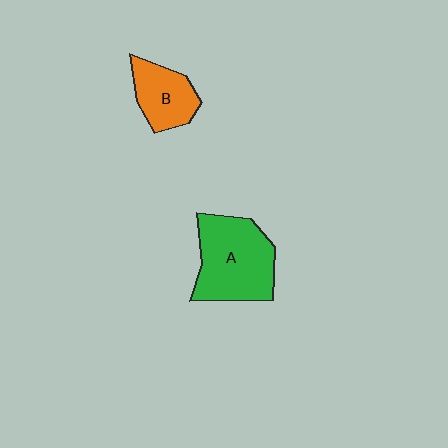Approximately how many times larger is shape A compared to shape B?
Approximately 1.8 times.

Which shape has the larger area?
Shape A (green).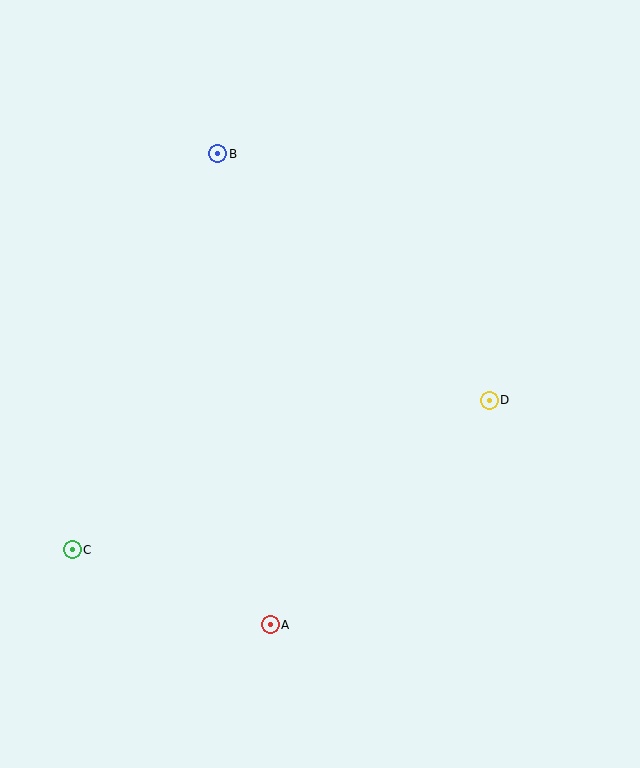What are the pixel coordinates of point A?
Point A is at (270, 625).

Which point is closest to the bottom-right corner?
Point A is closest to the bottom-right corner.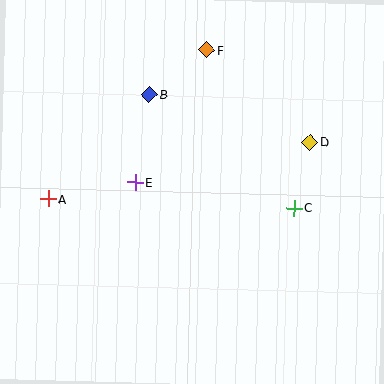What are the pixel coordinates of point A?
Point A is at (48, 199).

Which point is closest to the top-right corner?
Point D is closest to the top-right corner.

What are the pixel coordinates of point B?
Point B is at (149, 95).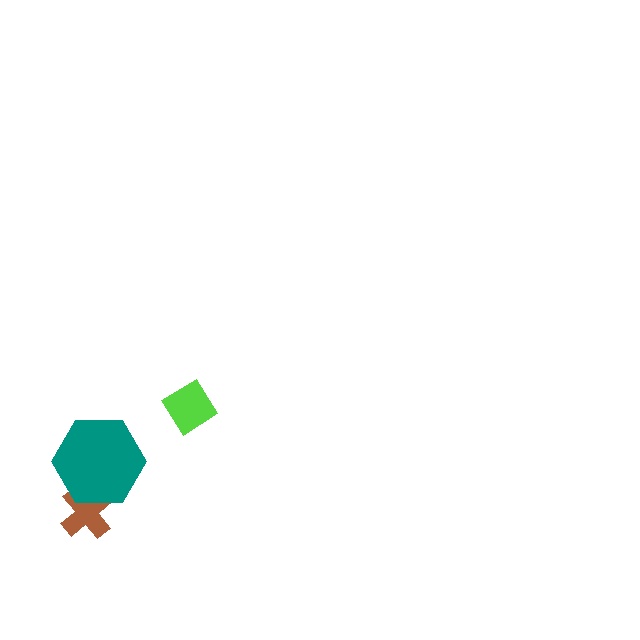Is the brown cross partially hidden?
Yes, it is partially covered by another shape.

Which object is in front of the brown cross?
The teal hexagon is in front of the brown cross.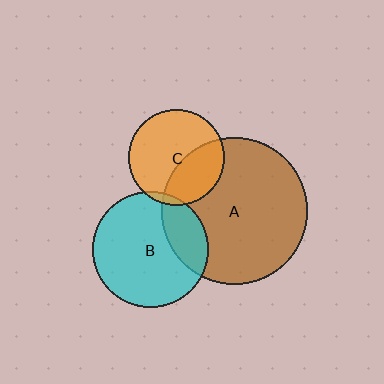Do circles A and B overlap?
Yes.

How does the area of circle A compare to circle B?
Approximately 1.6 times.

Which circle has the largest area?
Circle A (brown).